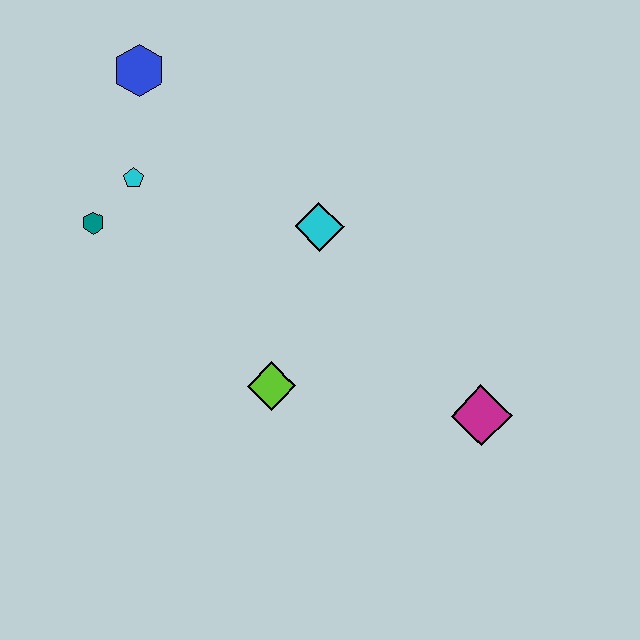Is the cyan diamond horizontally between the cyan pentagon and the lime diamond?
No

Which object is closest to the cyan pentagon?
The teal hexagon is closest to the cyan pentagon.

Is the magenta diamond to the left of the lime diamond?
No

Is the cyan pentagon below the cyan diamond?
No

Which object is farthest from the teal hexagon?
The magenta diamond is farthest from the teal hexagon.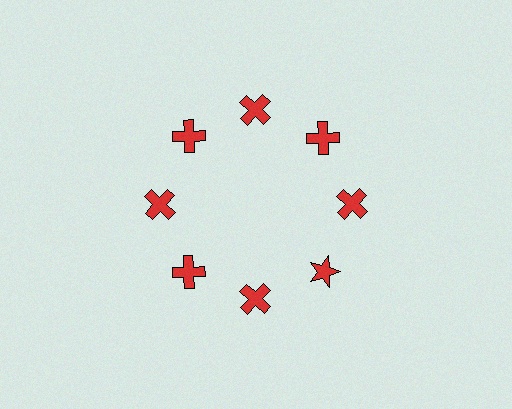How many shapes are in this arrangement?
There are 8 shapes arranged in a ring pattern.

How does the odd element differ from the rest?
It has a different shape: star instead of cross.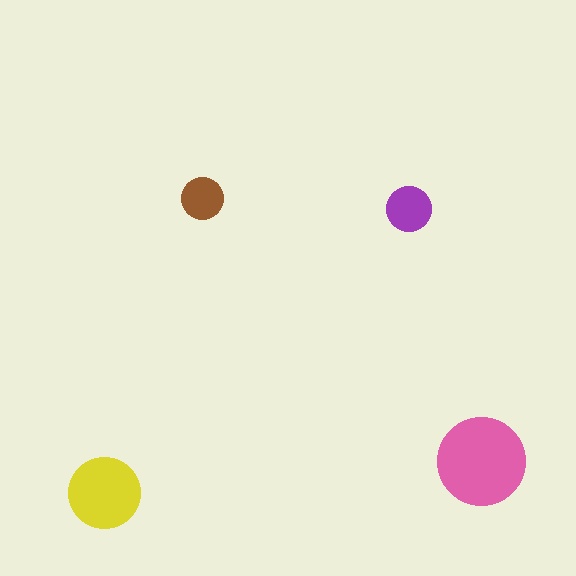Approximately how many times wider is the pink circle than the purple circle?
About 2 times wider.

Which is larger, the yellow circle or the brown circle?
The yellow one.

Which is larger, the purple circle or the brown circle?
The purple one.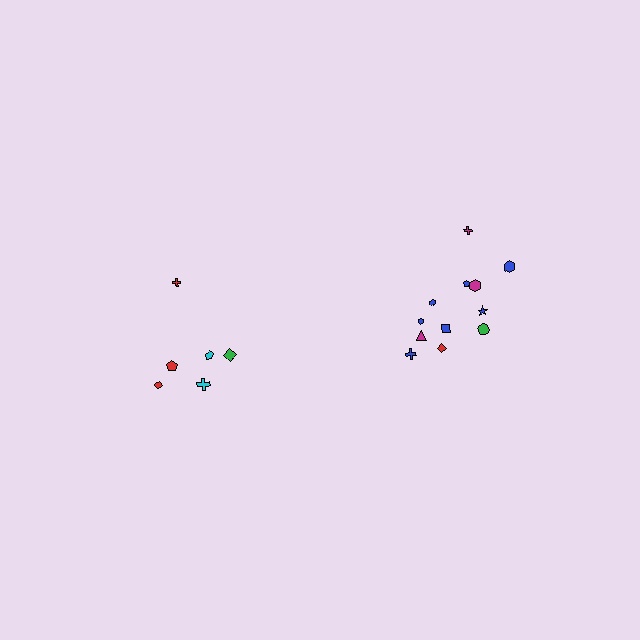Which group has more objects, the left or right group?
The right group.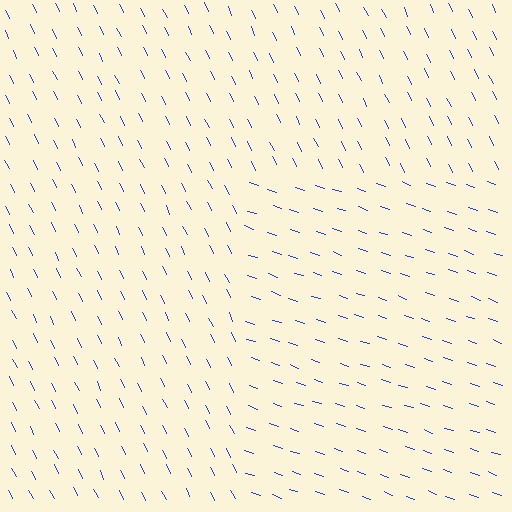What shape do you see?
I see a rectangle.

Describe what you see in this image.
The image is filled with small blue line segments. A rectangle region in the image has lines oriented differently from the surrounding lines, creating a visible texture boundary.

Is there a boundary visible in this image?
Yes, there is a texture boundary formed by a change in line orientation.